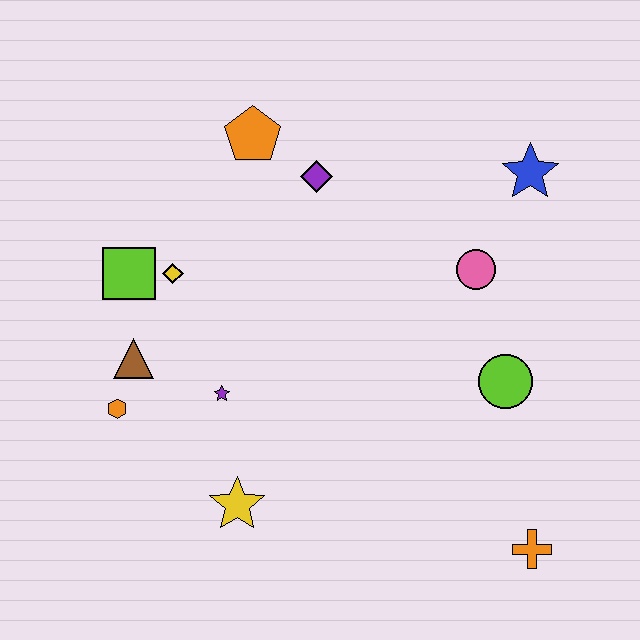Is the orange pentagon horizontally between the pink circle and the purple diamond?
No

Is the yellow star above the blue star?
No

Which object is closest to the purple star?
The brown triangle is closest to the purple star.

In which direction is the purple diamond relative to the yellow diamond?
The purple diamond is to the right of the yellow diamond.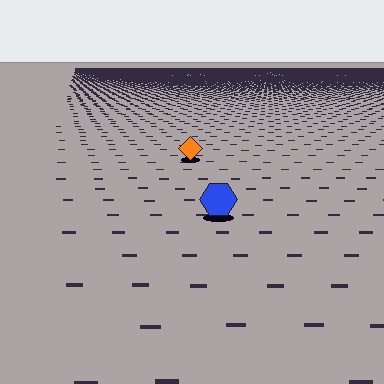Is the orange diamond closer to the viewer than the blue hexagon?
No. The blue hexagon is closer — you can tell from the texture gradient: the ground texture is coarser near it.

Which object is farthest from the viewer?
The orange diamond is farthest from the viewer. It appears smaller and the ground texture around it is denser.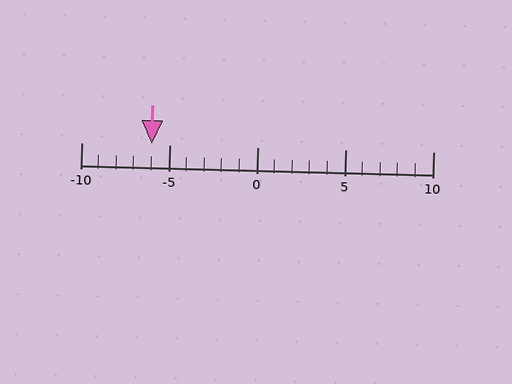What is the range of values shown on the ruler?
The ruler shows values from -10 to 10.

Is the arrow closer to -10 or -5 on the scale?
The arrow is closer to -5.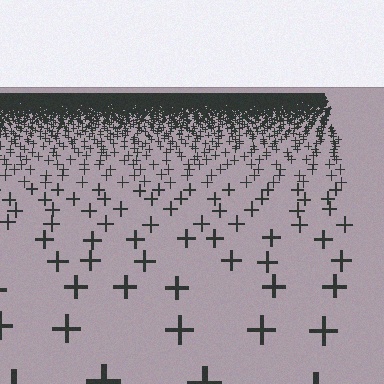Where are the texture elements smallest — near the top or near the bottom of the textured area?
Near the top.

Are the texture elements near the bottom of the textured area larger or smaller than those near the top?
Larger. Near the bottom, elements are closer to the viewer and appear at a bigger on-screen size.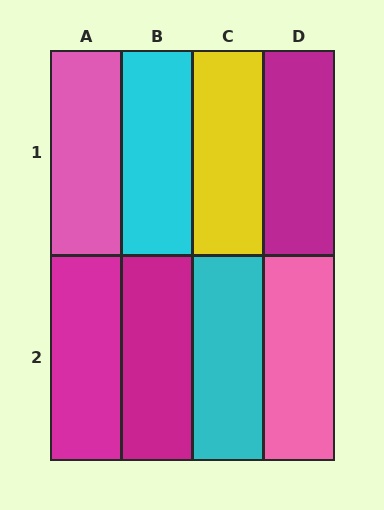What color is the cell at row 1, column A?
Pink.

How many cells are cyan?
2 cells are cyan.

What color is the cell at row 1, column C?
Yellow.